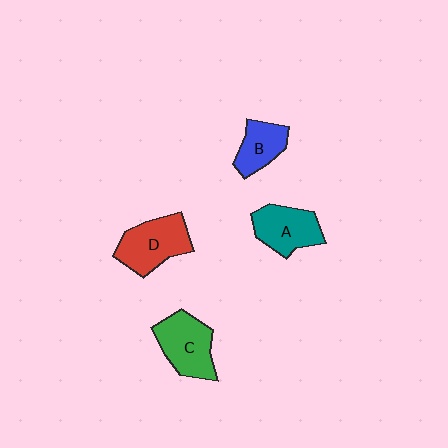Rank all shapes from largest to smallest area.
From largest to smallest: D (red), C (green), A (teal), B (blue).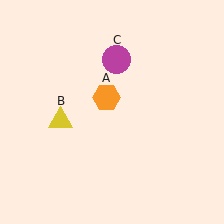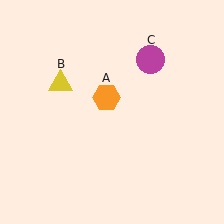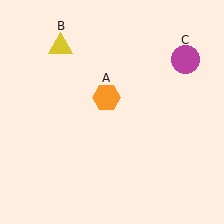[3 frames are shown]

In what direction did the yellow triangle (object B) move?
The yellow triangle (object B) moved up.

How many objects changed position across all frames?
2 objects changed position: yellow triangle (object B), magenta circle (object C).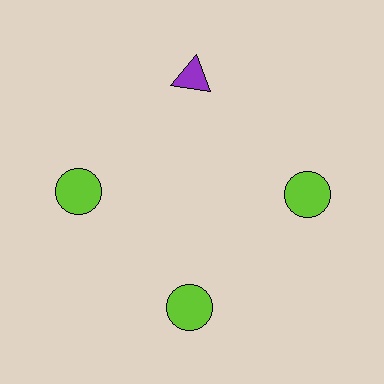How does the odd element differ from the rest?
It differs in both color (purple instead of lime) and shape (triangle instead of circle).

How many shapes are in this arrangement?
There are 4 shapes arranged in a ring pattern.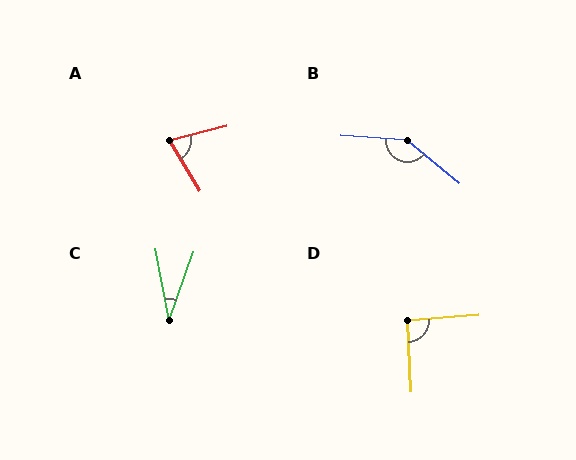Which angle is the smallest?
C, at approximately 30 degrees.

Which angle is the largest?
B, at approximately 144 degrees.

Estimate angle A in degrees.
Approximately 73 degrees.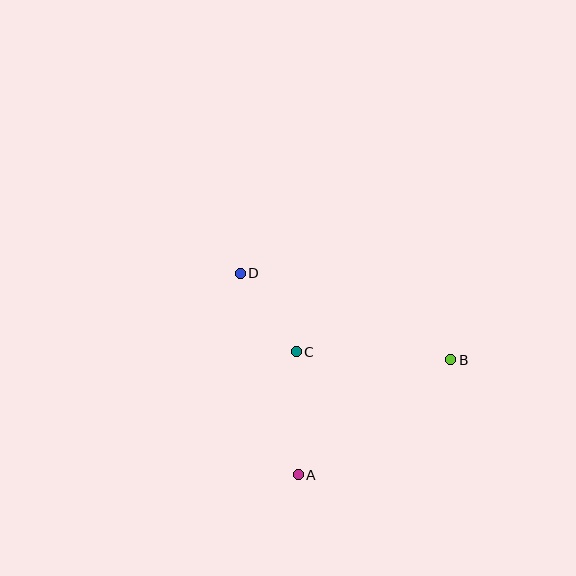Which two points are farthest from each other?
Points B and D are farthest from each other.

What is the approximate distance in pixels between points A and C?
The distance between A and C is approximately 123 pixels.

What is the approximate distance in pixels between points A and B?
The distance between A and B is approximately 191 pixels.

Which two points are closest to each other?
Points C and D are closest to each other.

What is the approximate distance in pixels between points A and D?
The distance between A and D is approximately 210 pixels.